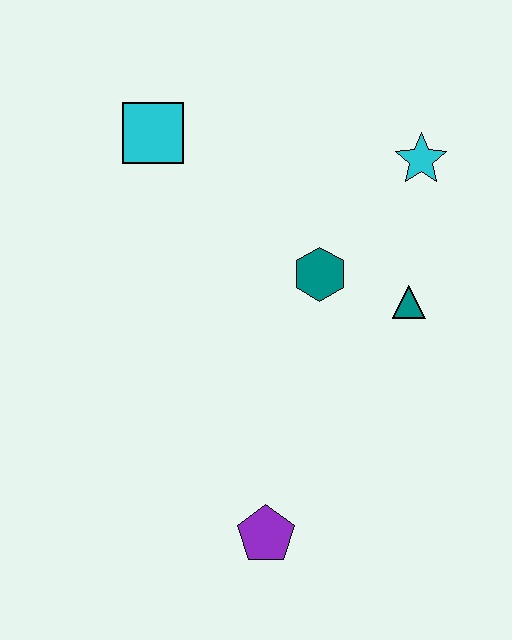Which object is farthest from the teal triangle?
The cyan square is farthest from the teal triangle.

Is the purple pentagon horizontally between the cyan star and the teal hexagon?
No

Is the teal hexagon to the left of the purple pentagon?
No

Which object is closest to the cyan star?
The teal triangle is closest to the cyan star.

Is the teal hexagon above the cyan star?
No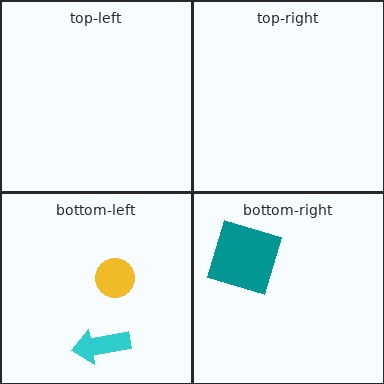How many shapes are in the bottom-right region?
1.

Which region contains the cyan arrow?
The bottom-left region.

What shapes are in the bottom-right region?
The teal square.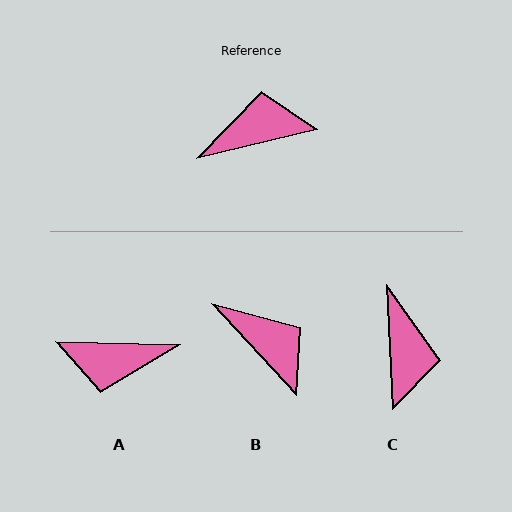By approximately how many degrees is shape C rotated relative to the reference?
Approximately 101 degrees clockwise.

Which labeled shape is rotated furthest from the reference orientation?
A, about 165 degrees away.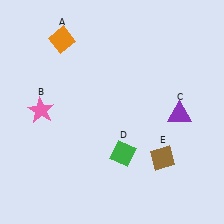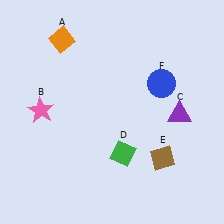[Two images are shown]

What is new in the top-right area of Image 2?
A blue circle (F) was added in the top-right area of Image 2.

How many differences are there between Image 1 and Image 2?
There is 1 difference between the two images.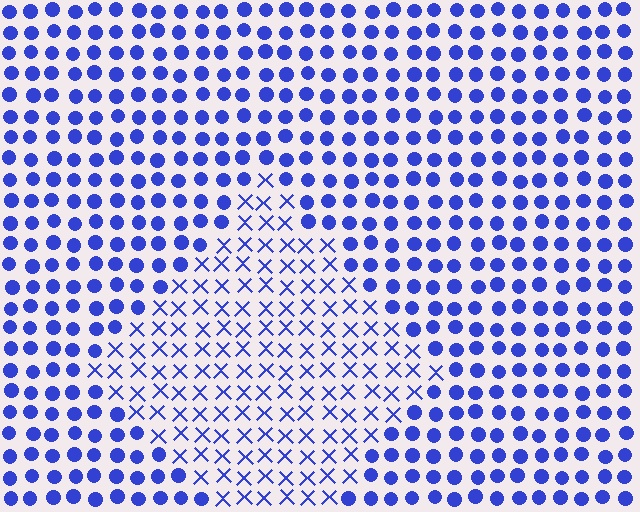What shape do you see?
I see a diamond.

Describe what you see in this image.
The image is filled with small blue elements arranged in a uniform grid. A diamond-shaped region contains X marks, while the surrounding area contains circles. The boundary is defined purely by the change in element shape.